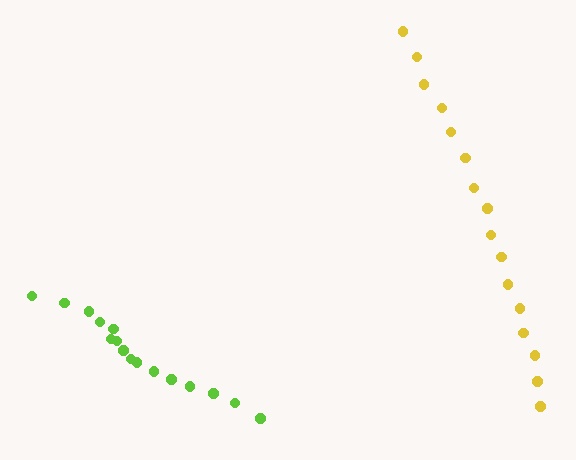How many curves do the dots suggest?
There are 2 distinct paths.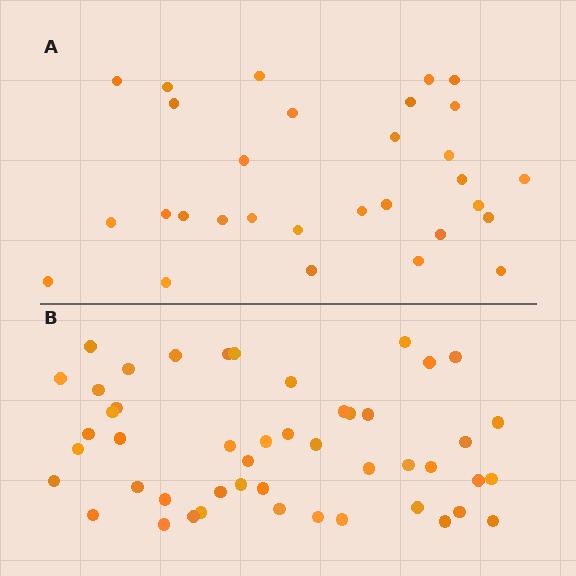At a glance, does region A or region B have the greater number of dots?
Region B (the bottom region) has more dots.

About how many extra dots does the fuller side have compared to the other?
Region B has approximately 20 more dots than region A.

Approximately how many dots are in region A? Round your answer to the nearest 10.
About 30 dots.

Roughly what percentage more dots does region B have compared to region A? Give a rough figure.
About 60% more.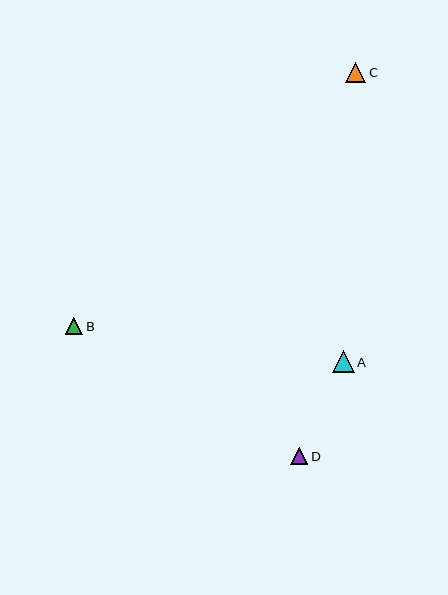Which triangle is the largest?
Triangle A is the largest with a size of approximately 22 pixels.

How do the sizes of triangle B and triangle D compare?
Triangle B and triangle D are approximately the same size.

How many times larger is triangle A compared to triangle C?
Triangle A is approximately 1.1 times the size of triangle C.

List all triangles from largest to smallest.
From largest to smallest: A, C, B, D.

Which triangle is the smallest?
Triangle D is the smallest with a size of approximately 17 pixels.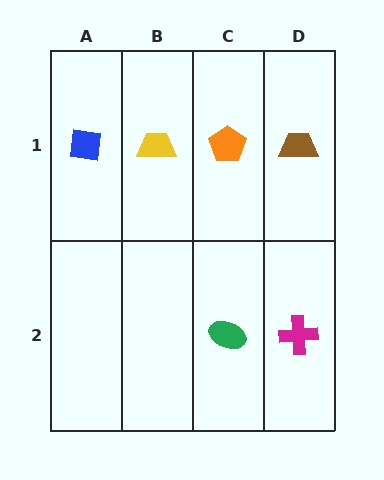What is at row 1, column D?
A brown trapezoid.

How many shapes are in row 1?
4 shapes.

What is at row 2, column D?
A magenta cross.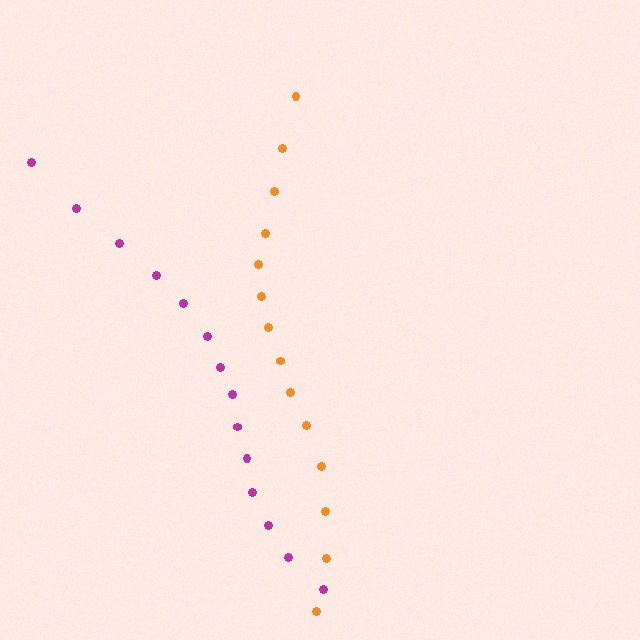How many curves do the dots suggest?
There are 2 distinct paths.